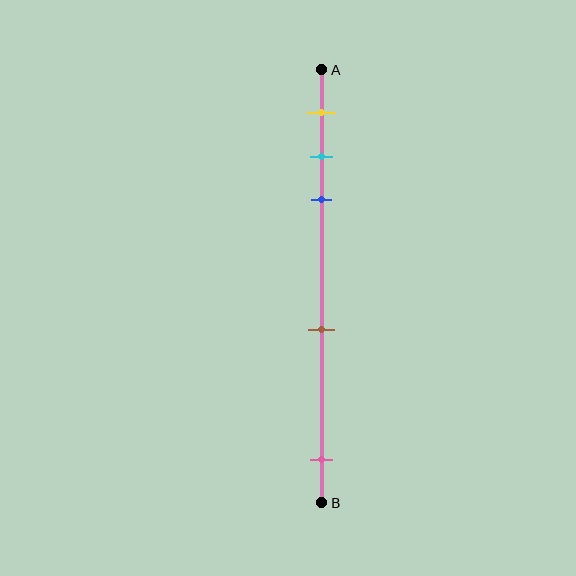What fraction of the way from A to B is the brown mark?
The brown mark is approximately 60% (0.6) of the way from A to B.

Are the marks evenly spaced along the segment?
No, the marks are not evenly spaced.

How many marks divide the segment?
There are 5 marks dividing the segment.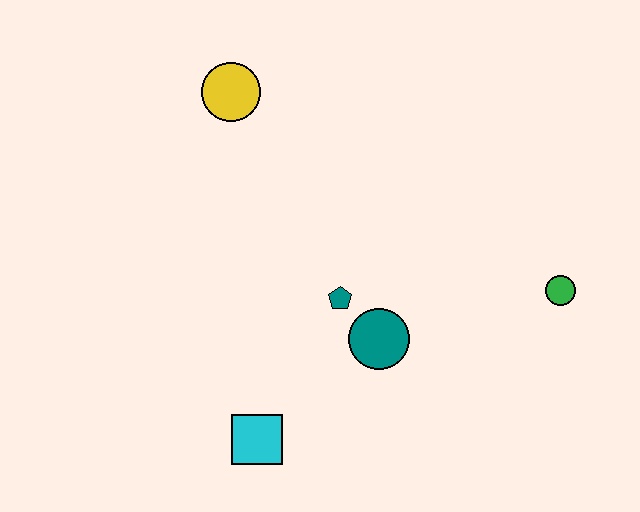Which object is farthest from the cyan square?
The yellow circle is farthest from the cyan square.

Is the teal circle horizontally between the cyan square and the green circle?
Yes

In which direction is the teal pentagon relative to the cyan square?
The teal pentagon is above the cyan square.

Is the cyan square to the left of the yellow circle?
No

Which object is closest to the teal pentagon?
The teal circle is closest to the teal pentagon.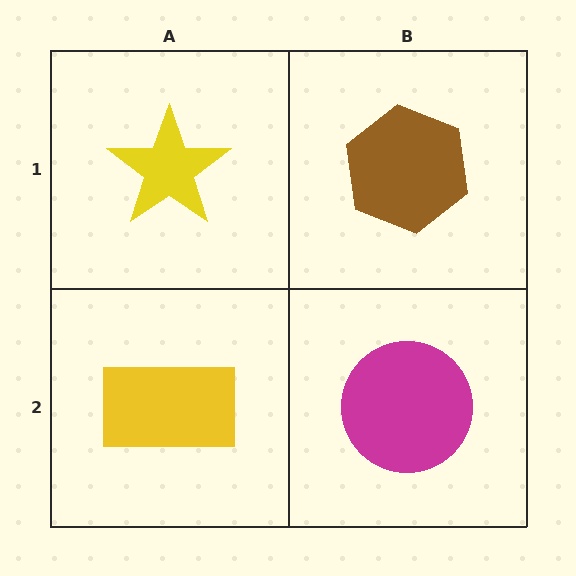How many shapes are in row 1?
2 shapes.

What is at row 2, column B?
A magenta circle.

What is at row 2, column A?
A yellow rectangle.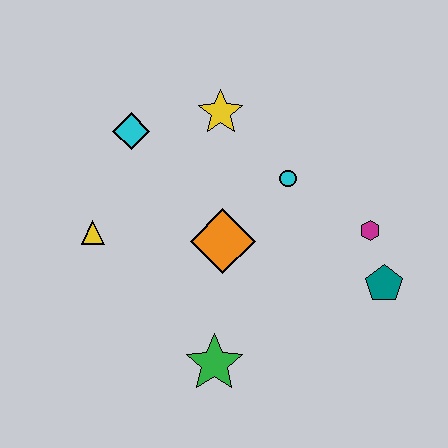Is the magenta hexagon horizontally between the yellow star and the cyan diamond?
No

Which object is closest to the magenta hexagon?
The teal pentagon is closest to the magenta hexagon.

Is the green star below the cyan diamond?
Yes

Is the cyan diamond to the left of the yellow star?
Yes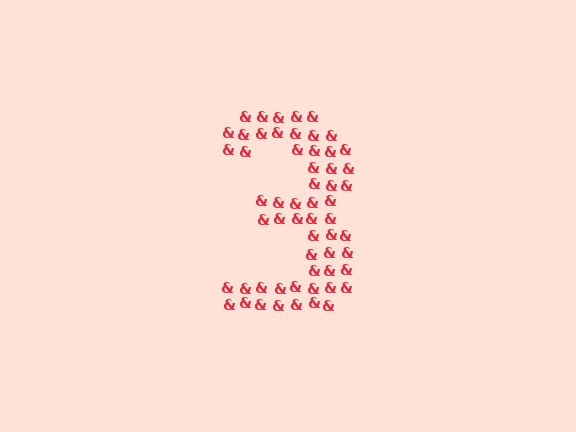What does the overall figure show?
The overall figure shows the digit 3.